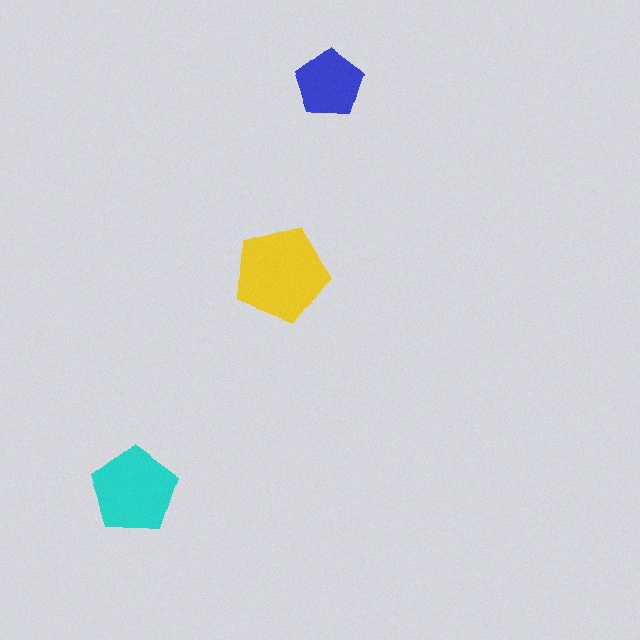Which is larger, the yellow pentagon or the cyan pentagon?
The yellow one.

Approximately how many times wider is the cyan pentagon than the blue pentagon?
About 1.5 times wider.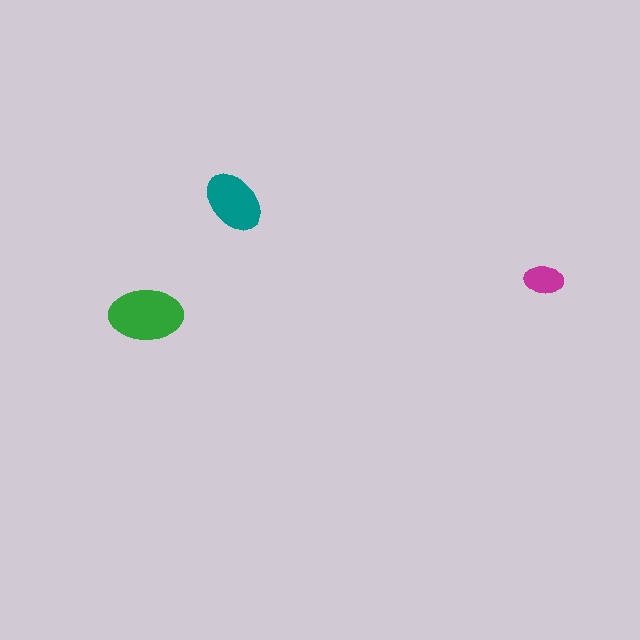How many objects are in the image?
There are 3 objects in the image.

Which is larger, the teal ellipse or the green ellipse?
The green one.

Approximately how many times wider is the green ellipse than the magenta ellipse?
About 2 times wider.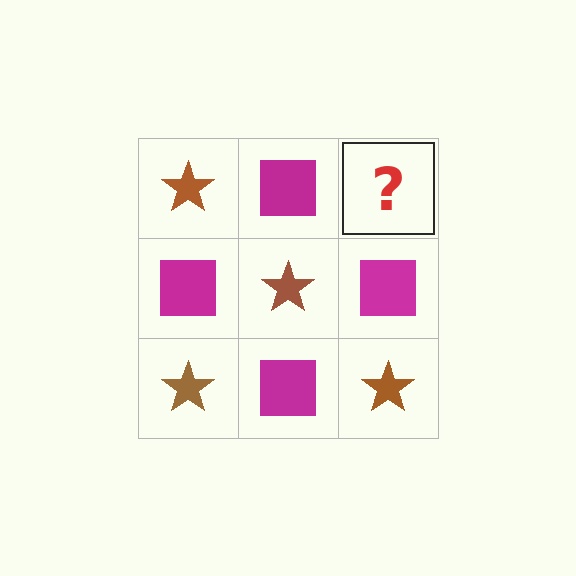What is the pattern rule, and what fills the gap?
The rule is that it alternates brown star and magenta square in a checkerboard pattern. The gap should be filled with a brown star.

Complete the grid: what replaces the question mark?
The question mark should be replaced with a brown star.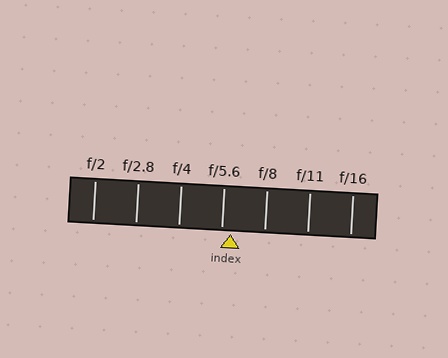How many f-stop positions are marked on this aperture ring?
There are 7 f-stop positions marked.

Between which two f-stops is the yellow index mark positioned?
The index mark is between f/5.6 and f/8.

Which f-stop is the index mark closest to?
The index mark is closest to f/5.6.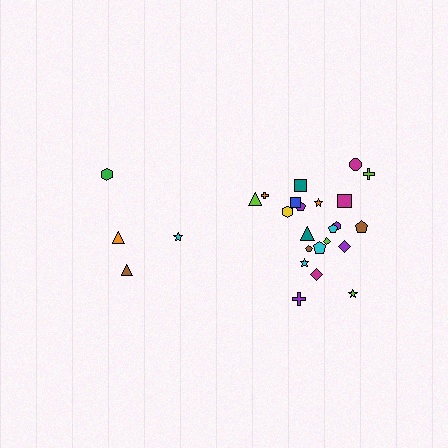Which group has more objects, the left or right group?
The right group.